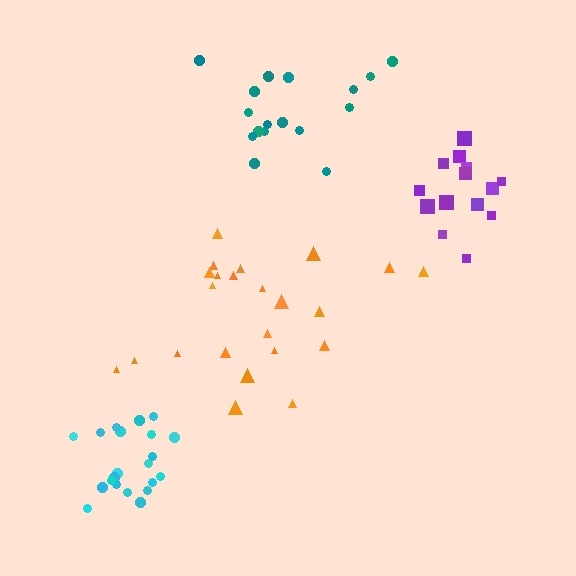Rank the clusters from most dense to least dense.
cyan, purple, teal, orange.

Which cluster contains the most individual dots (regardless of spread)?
Orange (23).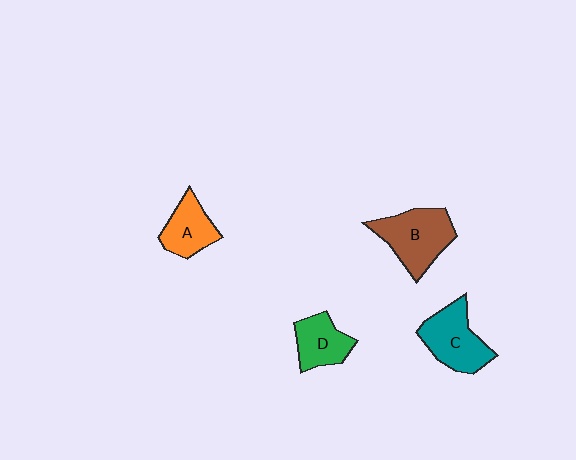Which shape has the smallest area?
Shape D (green).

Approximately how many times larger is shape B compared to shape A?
Approximately 1.5 times.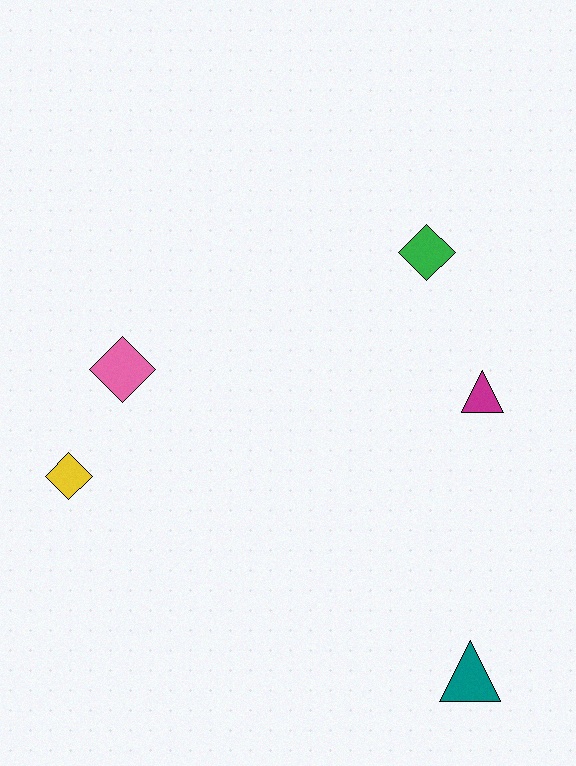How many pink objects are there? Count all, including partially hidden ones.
There is 1 pink object.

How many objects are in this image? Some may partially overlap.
There are 5 objects.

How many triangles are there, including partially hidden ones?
There are 2 triangles.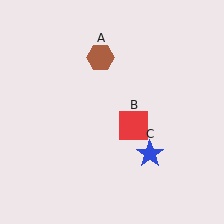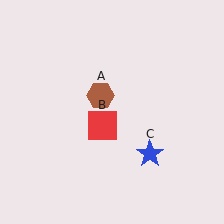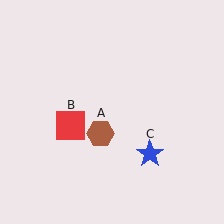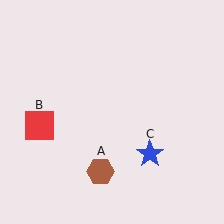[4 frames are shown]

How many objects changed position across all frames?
2 objects changed position: brown hexagon (object A), red square (object B).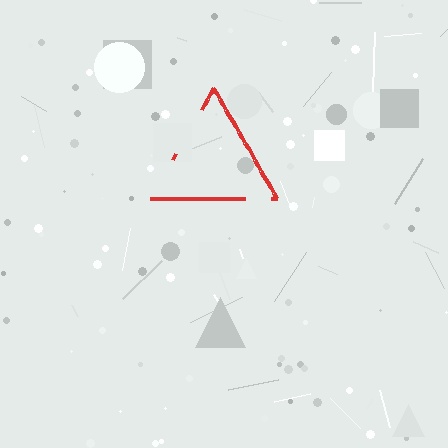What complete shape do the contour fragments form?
The contour fragments form a triangle.